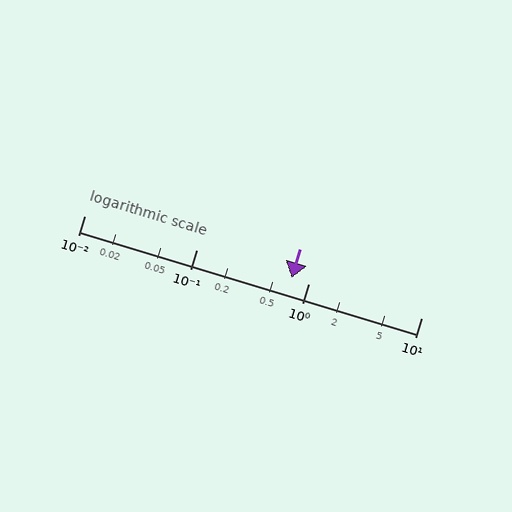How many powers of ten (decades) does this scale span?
The scale spans 3 decades, from 0.01 to 10.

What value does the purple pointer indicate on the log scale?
The pointer indicates approximately 0.7.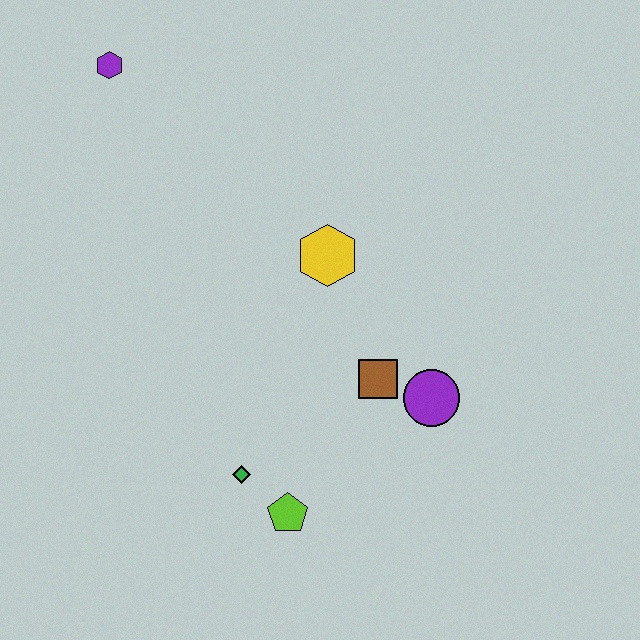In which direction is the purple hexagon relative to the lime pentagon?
The purple hexagon is above the lime pentagon.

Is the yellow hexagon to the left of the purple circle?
Yes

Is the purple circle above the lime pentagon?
Yes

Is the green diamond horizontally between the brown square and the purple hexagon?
Yes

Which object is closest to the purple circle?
The brown square is closest to the purple circle.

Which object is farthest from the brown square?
The purple hexagon is farthest from the brown square.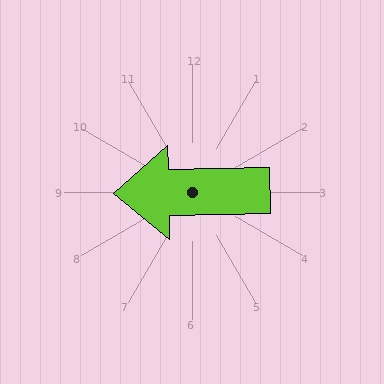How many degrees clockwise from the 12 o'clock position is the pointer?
Approximately 269 degrees.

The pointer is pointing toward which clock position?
Roughly 9 o'clock.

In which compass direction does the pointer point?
West.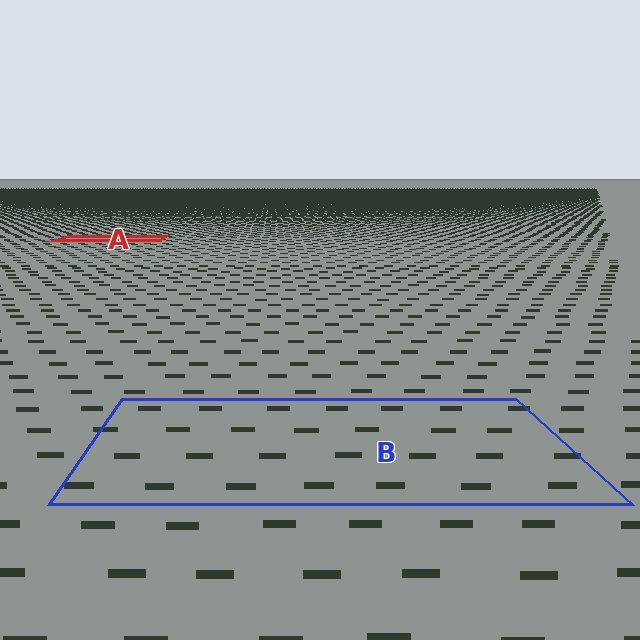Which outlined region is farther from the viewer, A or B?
Region A is farther from the viewer — the texture elements inside it appear smaller and more densely packed.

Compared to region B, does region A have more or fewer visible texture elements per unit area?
Region A has more texture elements per unit area — they are packed more densely because it is farther away.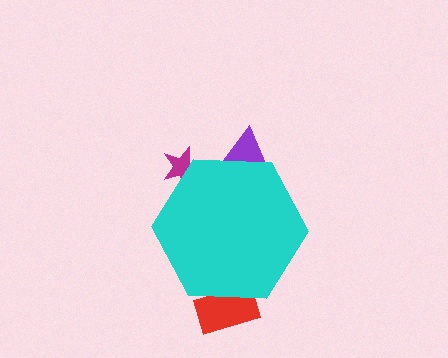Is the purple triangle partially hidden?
Yes, the purple triangle is partially hidden behind the cyan hexagon.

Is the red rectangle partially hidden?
Yes, the red rectangle is partially hidden behind the cyan hexagon.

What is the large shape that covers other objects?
A cyan hexagon.